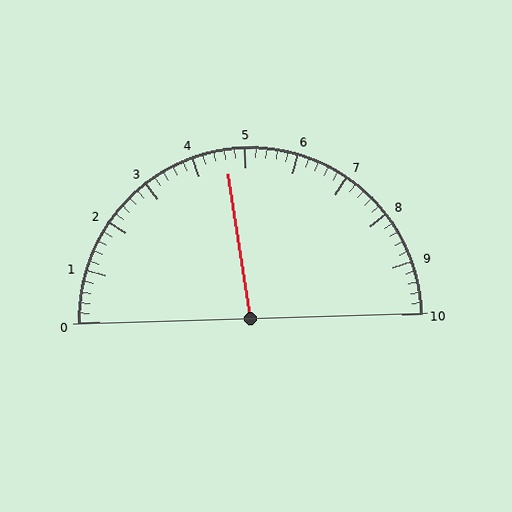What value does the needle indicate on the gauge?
The needle indicates approximately 4.6.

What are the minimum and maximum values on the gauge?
The gauge ranges from 0 to 10.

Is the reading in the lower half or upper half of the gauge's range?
The reading is in the lower half of the range (0 to 10).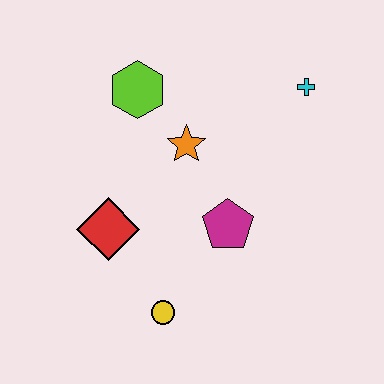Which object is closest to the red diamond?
The yellow circle is closest to the red diamond.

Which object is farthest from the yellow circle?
The cyan cross is farthest from the yellow circle.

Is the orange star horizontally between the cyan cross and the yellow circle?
Yes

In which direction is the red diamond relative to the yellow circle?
The red diamond is above the yellow circle.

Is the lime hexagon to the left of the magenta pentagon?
Yes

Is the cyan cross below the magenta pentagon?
No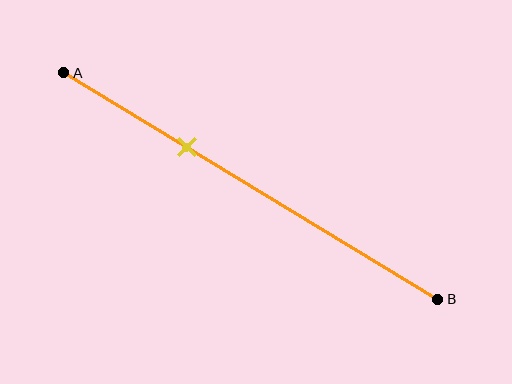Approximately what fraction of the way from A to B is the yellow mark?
The yellow mark is approximately 35% of the way from A to B.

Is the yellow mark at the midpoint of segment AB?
No, the mark is at about 35% from A, not at the 50% midpoint.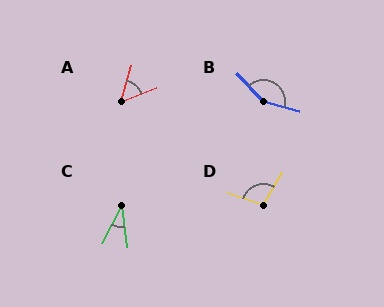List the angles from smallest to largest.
C (34°), A (52°), D (102°), B (148°).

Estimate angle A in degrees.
Approximately 52 degrees.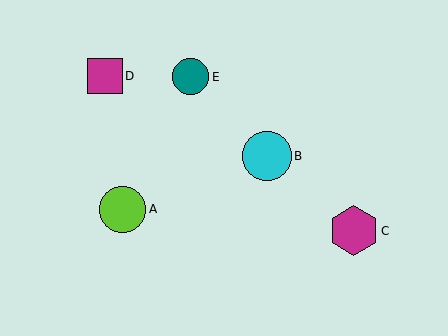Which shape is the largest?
The magenta hexagon (labeled C) is the largest.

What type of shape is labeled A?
Shape A is a lime circle.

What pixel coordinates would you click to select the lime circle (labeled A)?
Click at (123, 209) to select the lime circle A.